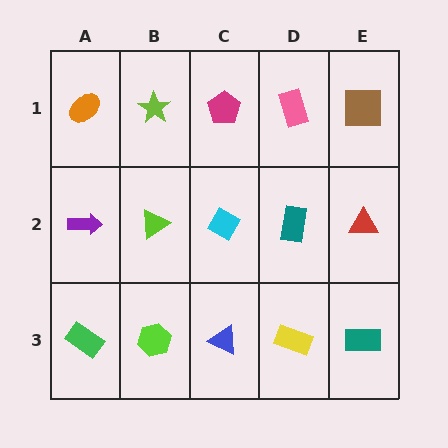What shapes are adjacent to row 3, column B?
A lime triangle (row 2, column B), a green rectangle (row 3, column A), a blue triangle (row 3, column C).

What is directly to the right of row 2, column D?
A red triangle.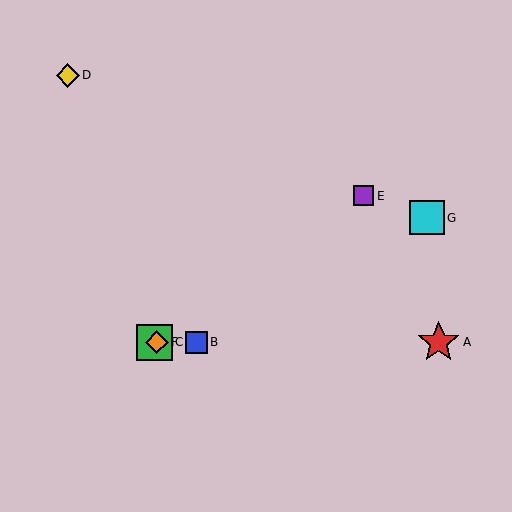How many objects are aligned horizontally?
4 objects (A, B, C, F) are aligned horizontally.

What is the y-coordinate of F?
Object F is at y≈342.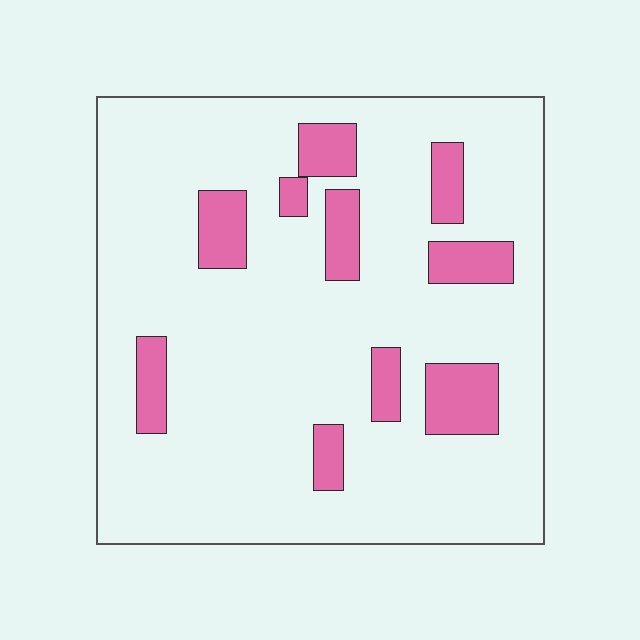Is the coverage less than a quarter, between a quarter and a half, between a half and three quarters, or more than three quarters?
Less than a quarter.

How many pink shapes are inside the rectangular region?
10.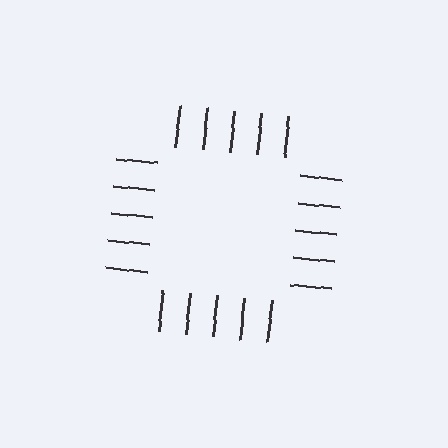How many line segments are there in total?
20 — 5 along each of the 4 edges.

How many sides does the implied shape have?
4 sides — the line-ends trace a square.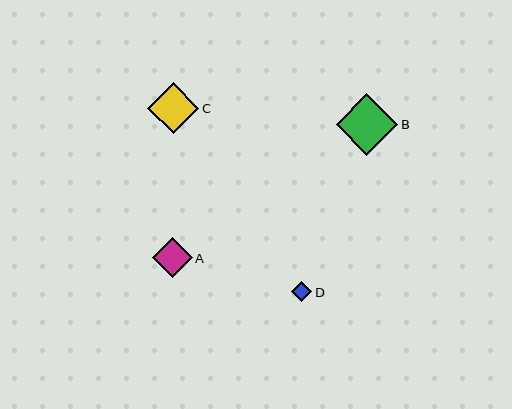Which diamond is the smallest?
Diamond D is the smallest with a size of approximately 20 pixels.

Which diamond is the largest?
Diamond B is the largest with a size of approximately 62 pixels.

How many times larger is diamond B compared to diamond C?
Diamond B is approximately 1.2 times the size of diamond C.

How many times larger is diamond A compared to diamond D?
Diamond A is approximately 2.0 times the size of diamond D.